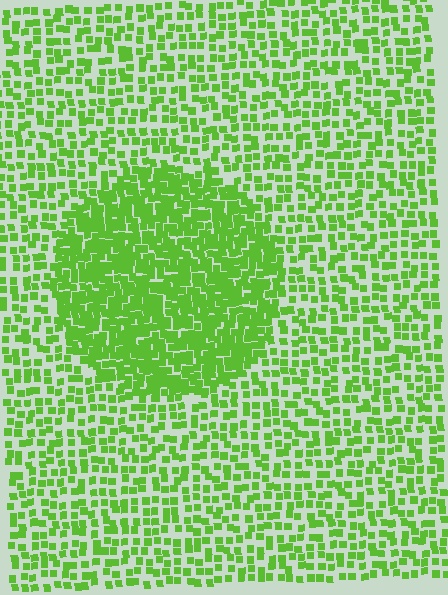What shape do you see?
I see a circle.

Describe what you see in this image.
The image contains small lime elements arranged at two different densities. A circle-shaped region is visible where the elements are more densely packed than the surrounding area.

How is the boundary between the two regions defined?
The boundary is defined by a change in element density (approximately 2.1x ratio). All elements are the same color, size, and shape.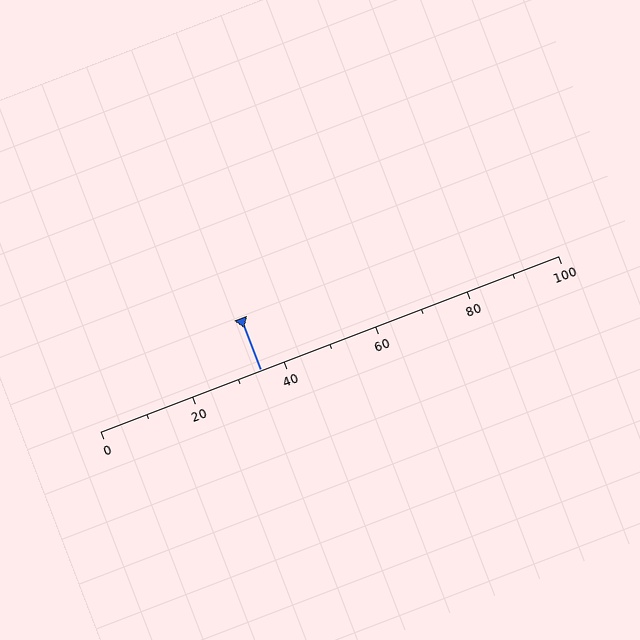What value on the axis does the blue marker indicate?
The marker indicates approximately 35.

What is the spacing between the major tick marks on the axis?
The major ticks are spaced 20 apart.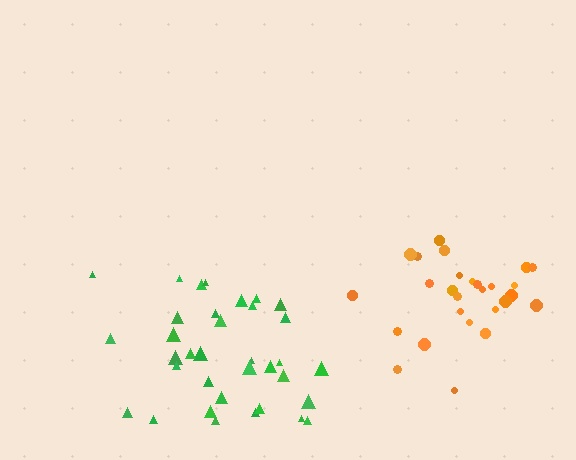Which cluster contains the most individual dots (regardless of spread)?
Green (35).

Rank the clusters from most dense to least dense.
orange, green.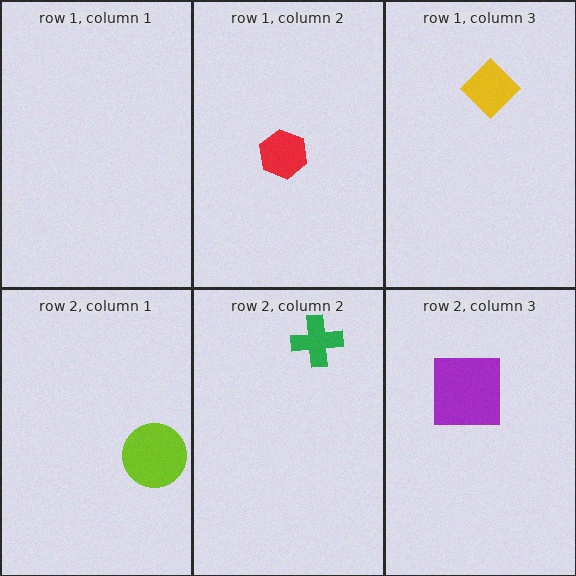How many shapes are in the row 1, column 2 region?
1.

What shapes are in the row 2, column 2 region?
The green cross.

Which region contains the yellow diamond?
The row 1, column 3 region.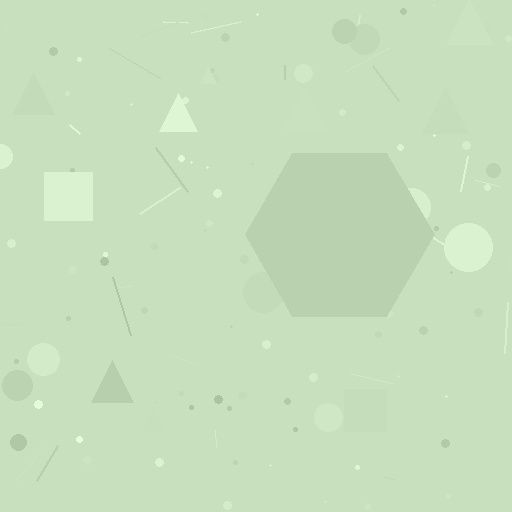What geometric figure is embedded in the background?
A hexagon is embedded in the background.